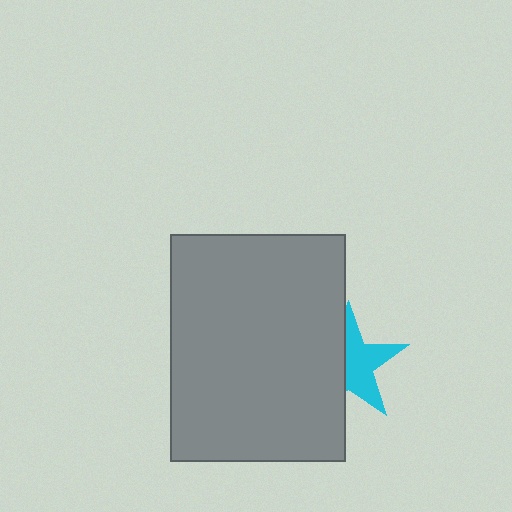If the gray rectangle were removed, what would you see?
You would see the complete cyan star.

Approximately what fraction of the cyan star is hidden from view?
Roughly 44% of the cyan star is hidden behind the gray rectangle.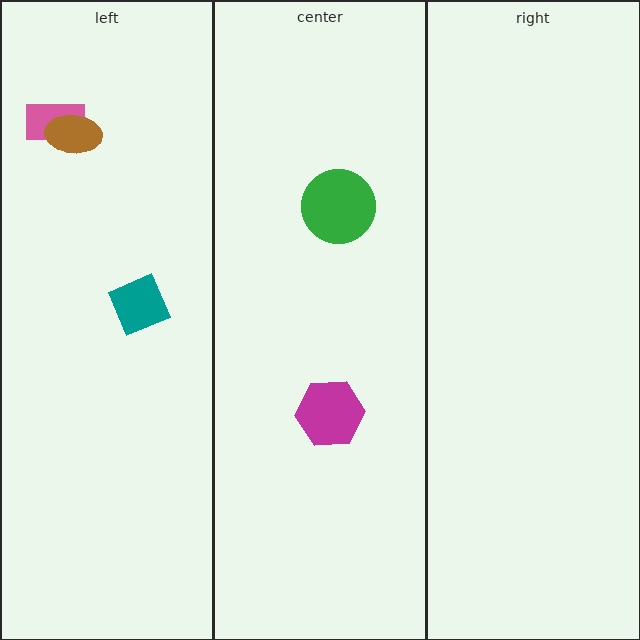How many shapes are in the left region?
3.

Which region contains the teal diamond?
The left region.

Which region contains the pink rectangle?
The left region.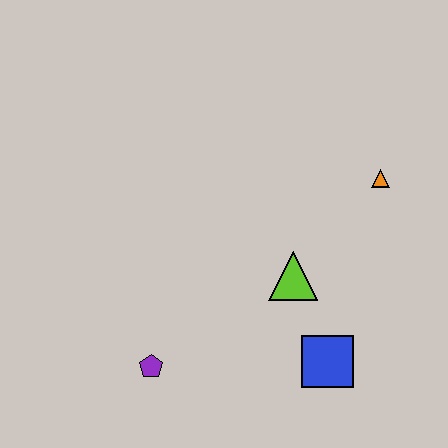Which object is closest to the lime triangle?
The blue square is closest to the lime triangle.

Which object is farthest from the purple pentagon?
The orange triangle is farthest from the purple pentagon.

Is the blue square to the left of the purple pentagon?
No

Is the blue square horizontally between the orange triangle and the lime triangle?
Yes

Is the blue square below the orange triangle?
Yes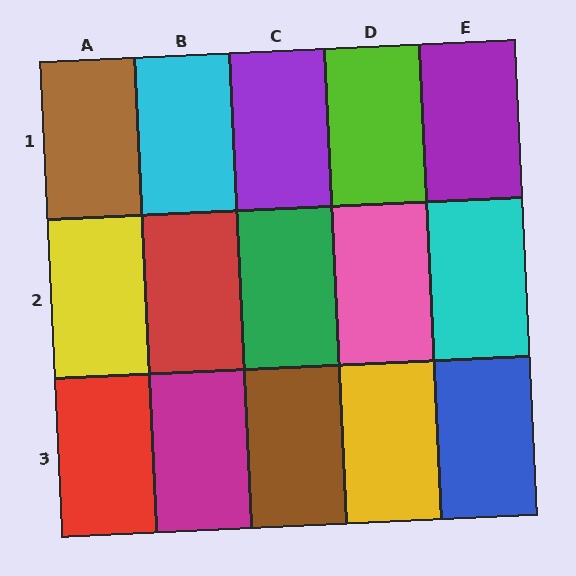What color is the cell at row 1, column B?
Cyan.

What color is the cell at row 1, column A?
Brown.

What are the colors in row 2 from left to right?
Yellow, red, green, pink, cyan.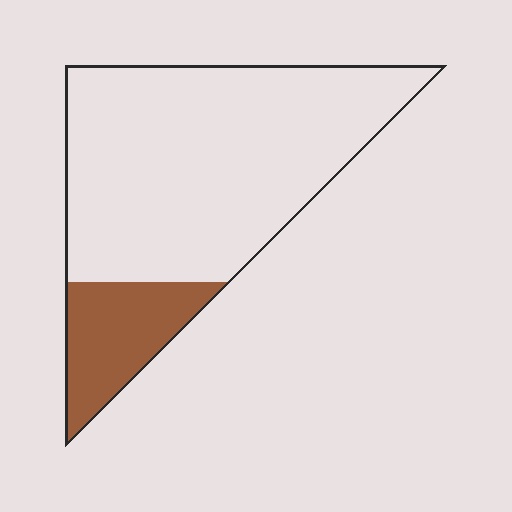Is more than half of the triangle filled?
No.